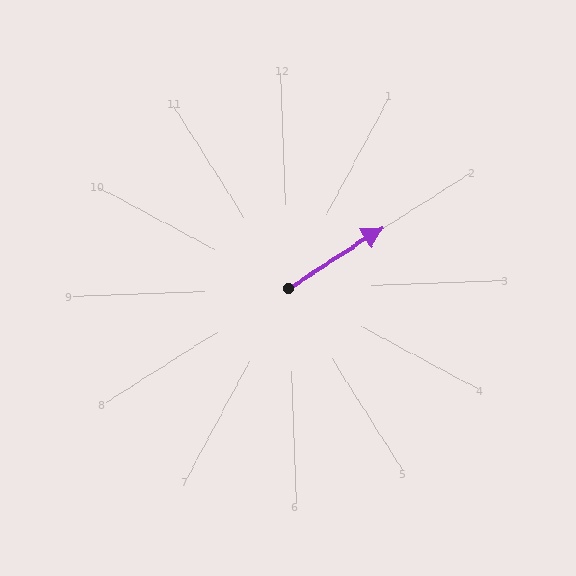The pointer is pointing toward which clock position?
Roughly 2 o'clock.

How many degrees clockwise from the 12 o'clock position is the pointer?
Approximately 59 degrees.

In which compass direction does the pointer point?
Northeast.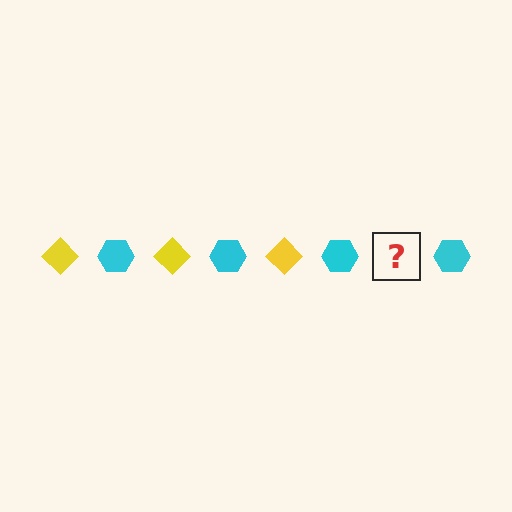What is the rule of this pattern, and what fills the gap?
The rule is that the pattern alternates between yellow diamond and cyan hexagon. The gap should be filled with a yellow diamond.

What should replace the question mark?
The question mark should be replaced with a yellow diamond.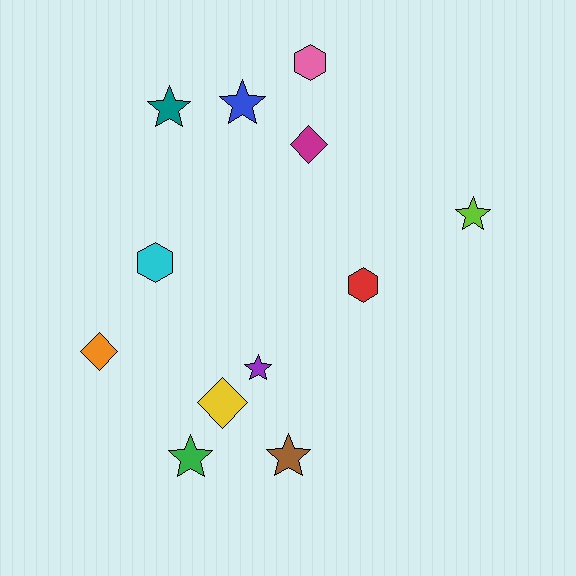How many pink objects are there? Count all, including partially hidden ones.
There is 1 pink object.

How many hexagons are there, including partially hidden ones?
There are 3 hexagons.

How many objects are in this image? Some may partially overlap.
There are 12 objects.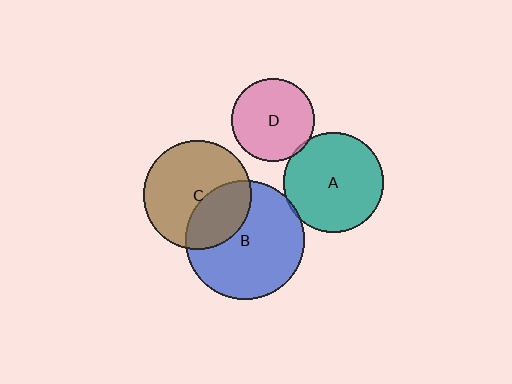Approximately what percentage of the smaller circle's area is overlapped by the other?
Approximately 5%.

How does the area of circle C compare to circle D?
Approximately 1.7 times.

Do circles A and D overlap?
Yes.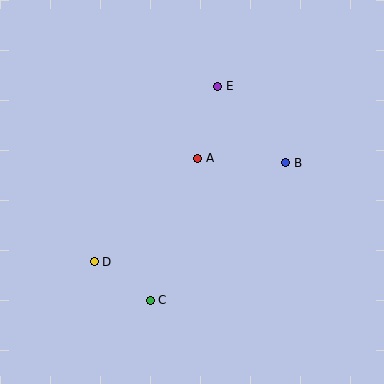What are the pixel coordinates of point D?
Point D is at (94, 262).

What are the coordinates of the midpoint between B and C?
The midpoint between B and C is at (218, 231).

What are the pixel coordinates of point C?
Point C is at (150, 300).